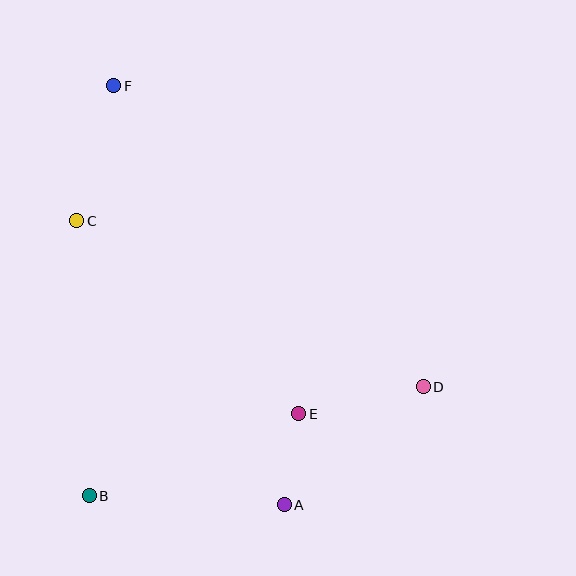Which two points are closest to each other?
Points A and E are closest to each other.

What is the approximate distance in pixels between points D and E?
The distance between D and E is approximately 127 pixels.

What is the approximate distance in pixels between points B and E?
The distance between B and E is approximately 225 pixels.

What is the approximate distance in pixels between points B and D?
The distance between B and D is approximately 352 pixels.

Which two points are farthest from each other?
Points A and F are farthest from each other.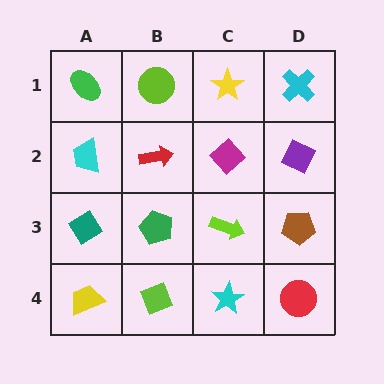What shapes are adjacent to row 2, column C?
A yellow star (row 1, column C), a lime arrow (row 3, column C), a red arrow (row 2, column B), a purple diamond (row 2, column D).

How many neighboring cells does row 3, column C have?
4.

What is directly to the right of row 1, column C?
A cyan cross.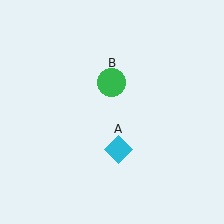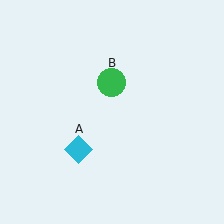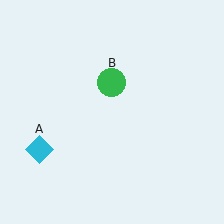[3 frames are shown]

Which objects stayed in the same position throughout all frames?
Green circle (object B) remained stationary.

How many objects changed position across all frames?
1 object changed position: cyan diamond (object A).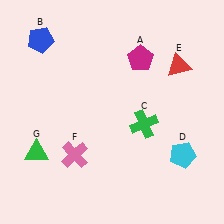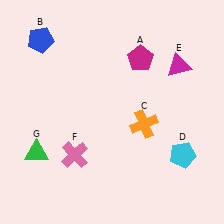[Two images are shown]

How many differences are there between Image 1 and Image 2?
There are 2 differences between the two images.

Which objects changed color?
C changed from green to orange. E changed from red to magenta.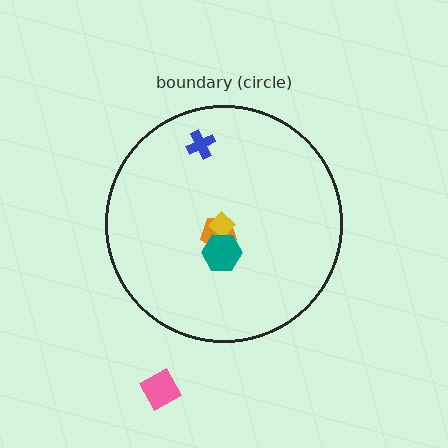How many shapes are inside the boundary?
4 inside, 1 outside.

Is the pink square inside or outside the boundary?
Outside.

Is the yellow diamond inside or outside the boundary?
Inside.